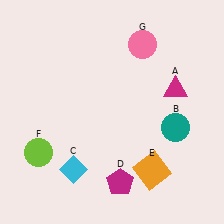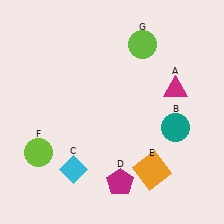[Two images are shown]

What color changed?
The circle (G) changed from pink in Image 1 to lime in Image 2.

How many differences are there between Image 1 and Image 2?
There is 1 difference between the two images.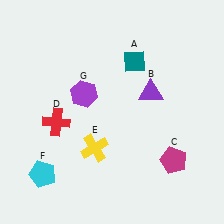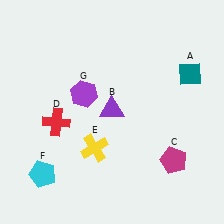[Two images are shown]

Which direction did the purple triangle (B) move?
The purple triangle (B) moved left.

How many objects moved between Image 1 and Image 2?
2 objects moved between the two images.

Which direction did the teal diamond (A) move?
The teal diamond (A) moved right.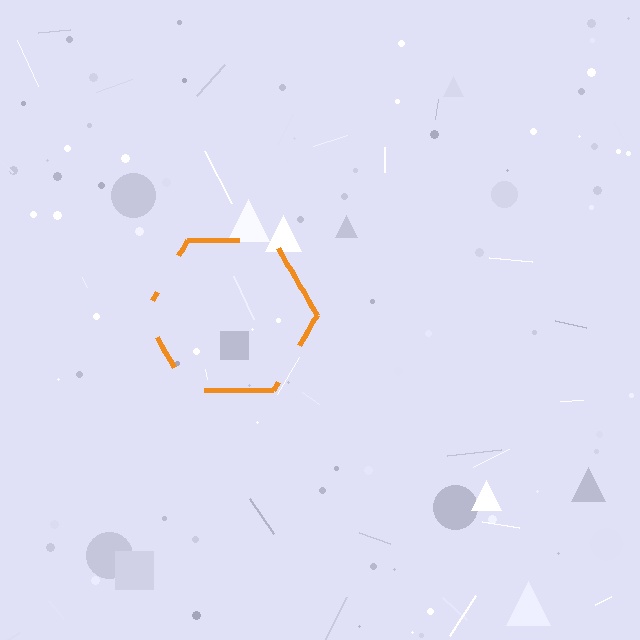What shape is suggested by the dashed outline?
The dashed outline suggests a hexagon.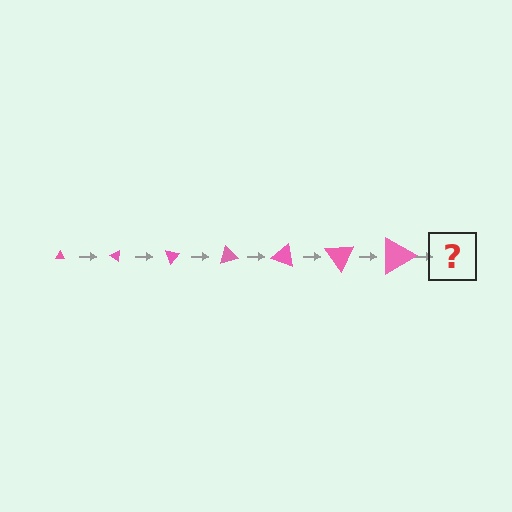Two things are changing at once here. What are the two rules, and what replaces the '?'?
The two rules are that the triangle grows larger each step and it rotates 35 degrees each step. The '?' should be a triangle, larger than the previous one and rotated 245 degrees from the start.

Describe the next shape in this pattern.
It should be a triangle, larger than the previous one and rotated 245 degrees from the start.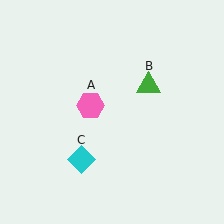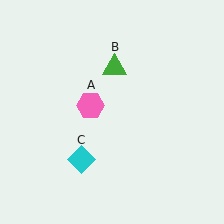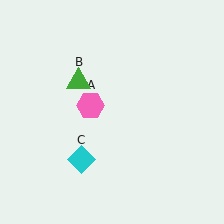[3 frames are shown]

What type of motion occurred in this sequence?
The green triangle (object B) rotated counterclockwise around the center of the scene.